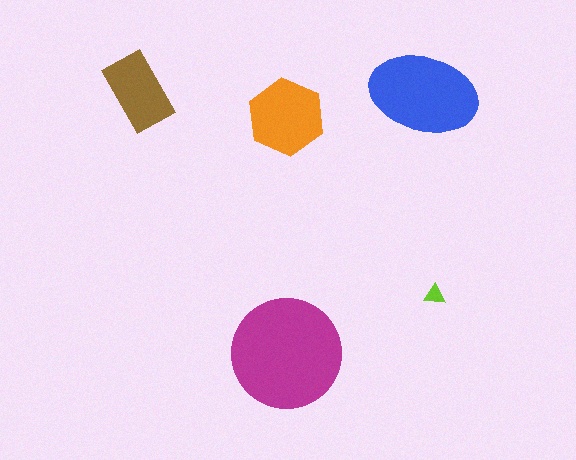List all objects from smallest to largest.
The lime triangle, the brown rectangle, the orange hexagon, the blue ellipse, the magenta circle.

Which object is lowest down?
The magenta circle is bottommost.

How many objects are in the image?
There are 5 objects in the image.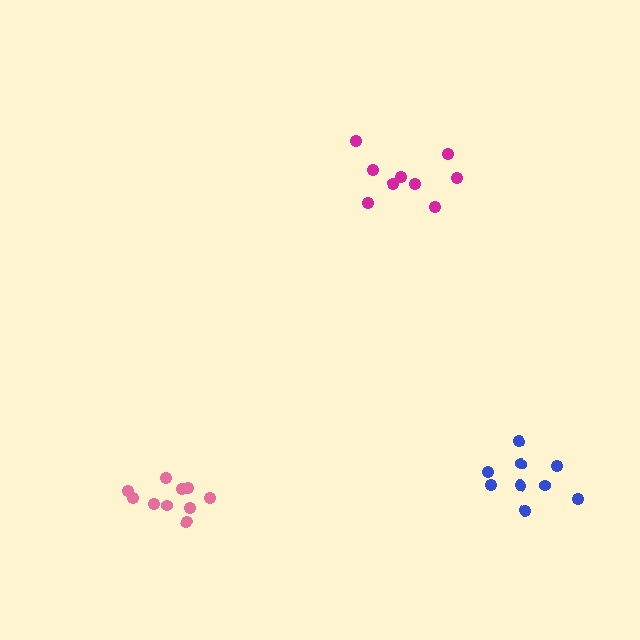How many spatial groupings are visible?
There are 3 spatial groupings.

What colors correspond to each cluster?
The clusters are colored: blue, pink, magenta.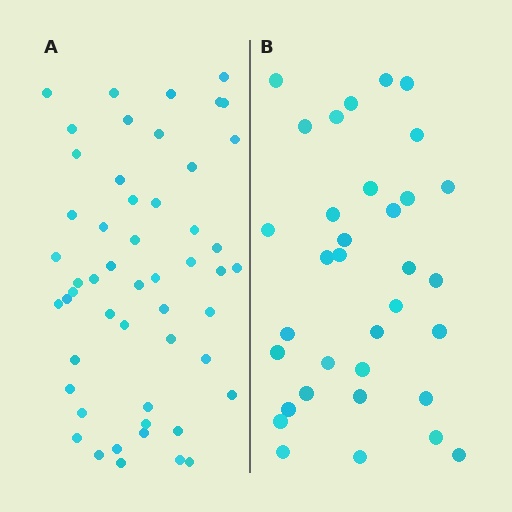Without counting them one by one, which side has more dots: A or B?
Region A (the left region) has more dots.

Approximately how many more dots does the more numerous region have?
Region A has approximately 20 more dots than region B.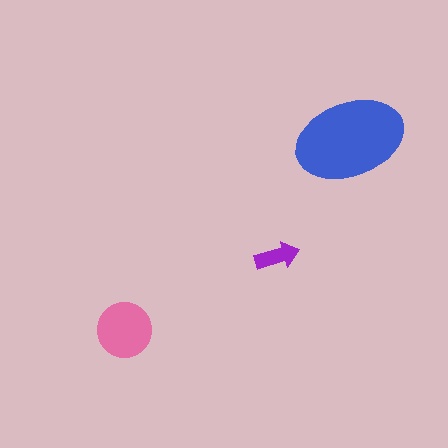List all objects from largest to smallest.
The blue ellipse, the pink circle, the purple arrow.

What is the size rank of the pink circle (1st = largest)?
2nd.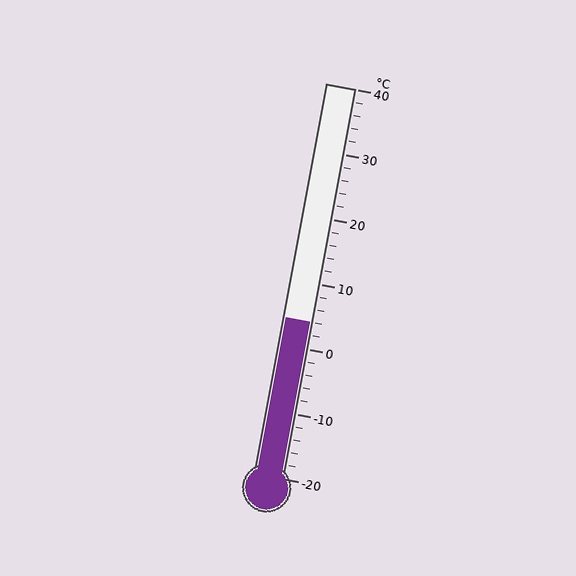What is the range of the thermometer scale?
The thermometer scale ranges from -20°C to 40°C.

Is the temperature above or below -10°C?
The temperature is above -10°C.